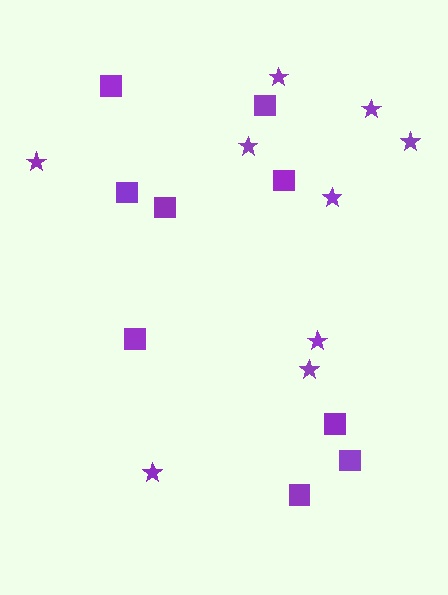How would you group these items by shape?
There are 2 groups: one group of squares (9) and one group of stars (9).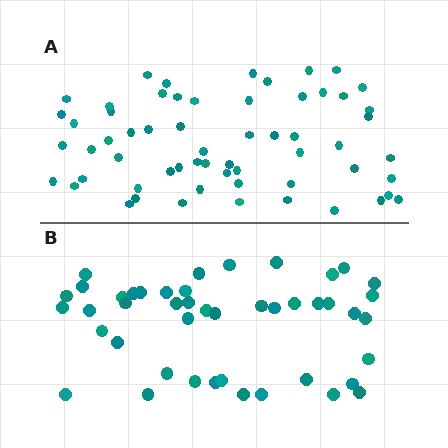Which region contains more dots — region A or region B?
Region A (the top region) has more dots.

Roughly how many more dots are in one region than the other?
Region A has approximately 15 more dots than region B.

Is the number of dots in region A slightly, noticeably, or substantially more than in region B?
Region A has noticeably more, but not dramatically so. The ratio is roughly 1.3 to 1.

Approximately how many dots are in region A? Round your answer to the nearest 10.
About 60 dots.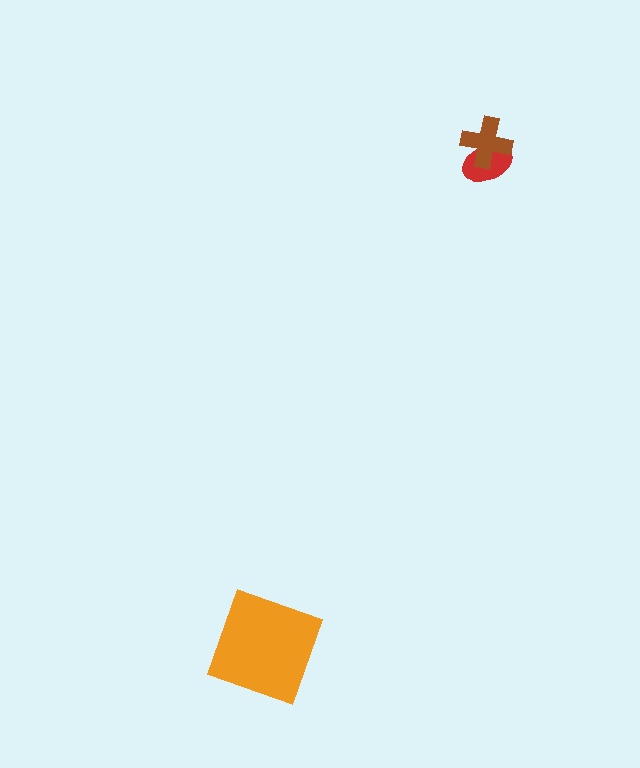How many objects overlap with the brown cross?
1 object overlaps with the brown cross.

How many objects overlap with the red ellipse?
1 object overlaps with the red ellipse.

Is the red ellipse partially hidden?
Yes, it is partially covered by another shape.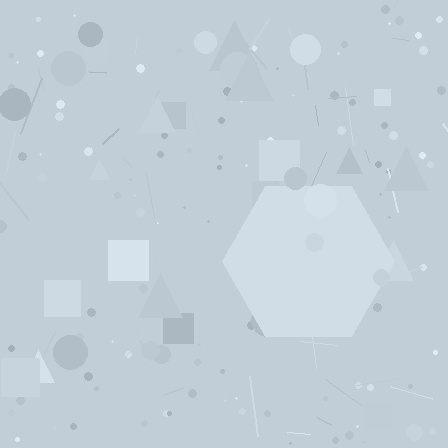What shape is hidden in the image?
A hexagon is hidden in the image.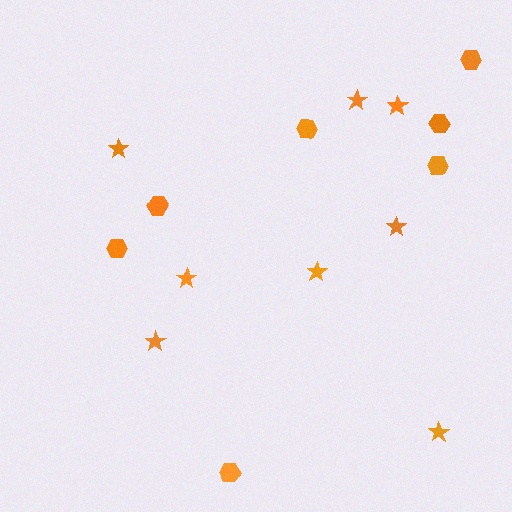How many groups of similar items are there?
There are 2 groups: one group of stars (8) and one group of hexagons (7).